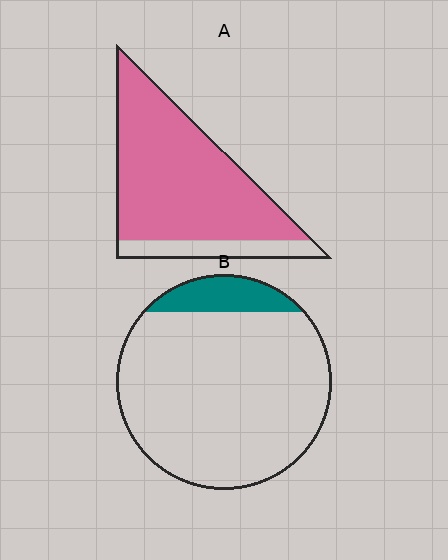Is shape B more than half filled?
No.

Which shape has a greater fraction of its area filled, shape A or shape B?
Shape A.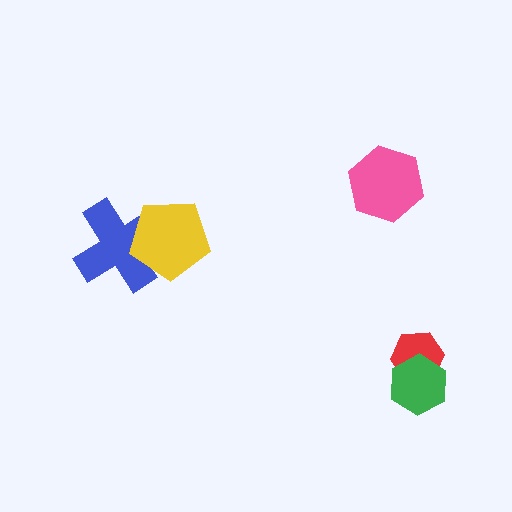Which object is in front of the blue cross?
The yellow pentagon is in front of the blue cross.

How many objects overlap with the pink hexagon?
0 objects overlap with the pink hexagon.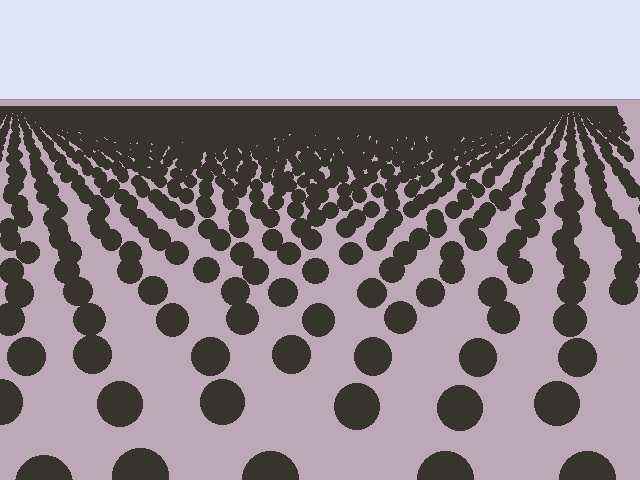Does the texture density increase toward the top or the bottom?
Density increases toward the top.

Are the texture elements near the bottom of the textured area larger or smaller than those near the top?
Larger. Near the bottom, elements are closer to the viewer and appear at a bigger on-screen size.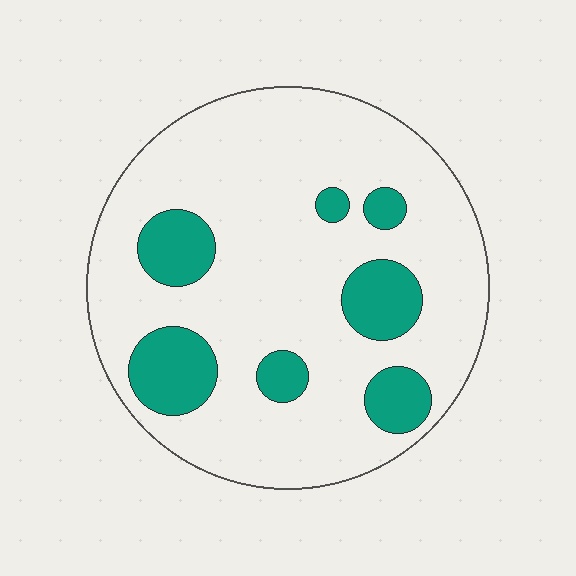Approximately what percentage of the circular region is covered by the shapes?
Approximately 20%.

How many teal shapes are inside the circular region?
7.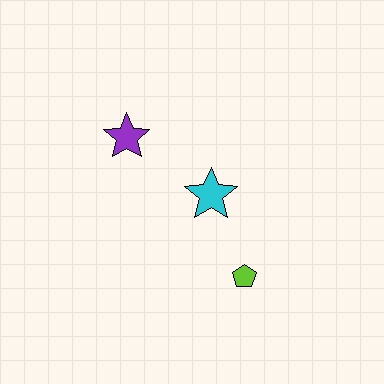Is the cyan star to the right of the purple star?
Yes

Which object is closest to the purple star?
The cyan star is closest to the purple star.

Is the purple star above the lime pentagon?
Yes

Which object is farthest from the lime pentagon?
The purple star is farthest from the lime pentagon.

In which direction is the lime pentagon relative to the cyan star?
The lime pentagon is below the cyan star.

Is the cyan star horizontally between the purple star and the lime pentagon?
Yes